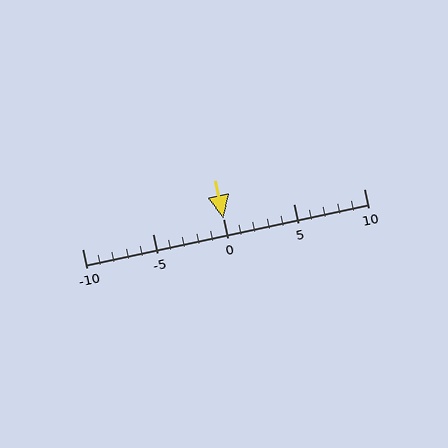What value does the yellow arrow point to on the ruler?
The yellow arrow points to approximately 0.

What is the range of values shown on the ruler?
The ruler shows values from -10 to 10.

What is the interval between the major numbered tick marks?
The major tick marks are spaced 5 units apart.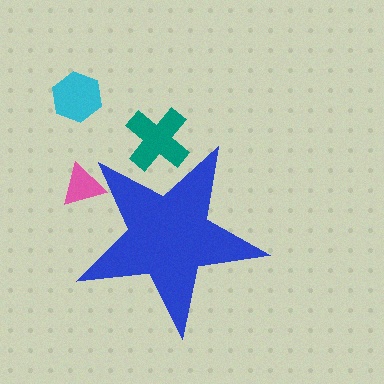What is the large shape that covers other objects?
A blue star.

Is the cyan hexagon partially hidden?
No, the cyan hexagon is fully visible.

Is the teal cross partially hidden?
Yes, the teal cross is partially hidden behind the blue star.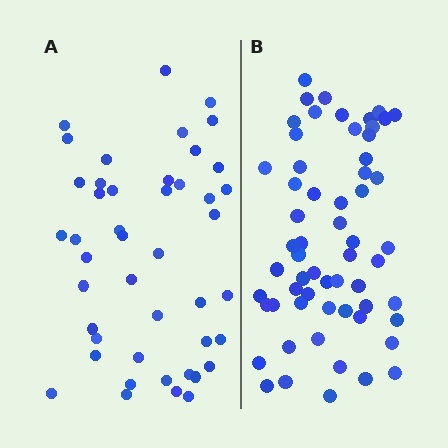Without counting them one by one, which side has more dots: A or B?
Region B (the right region) has more dots.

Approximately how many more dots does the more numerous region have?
Region B has approximately 15 more dots than region A.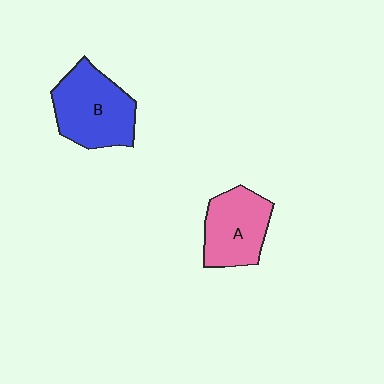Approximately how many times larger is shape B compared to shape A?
Approximately 1.2 times.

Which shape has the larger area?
Shape B (blue).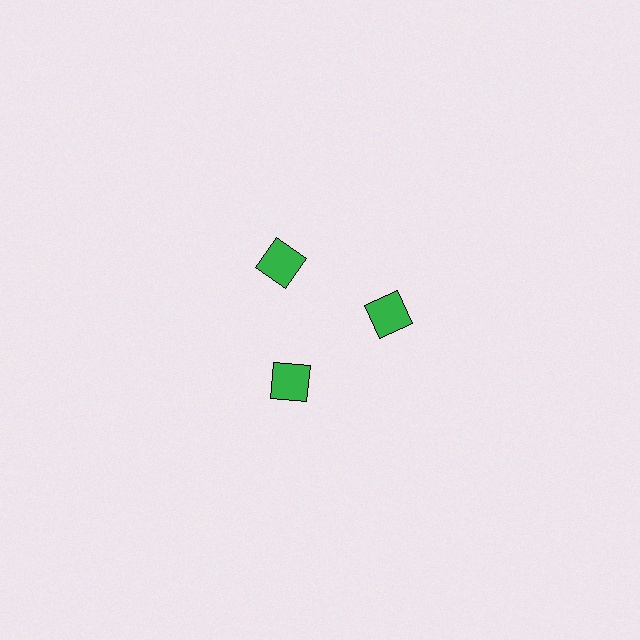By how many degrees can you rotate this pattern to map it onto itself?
The pattern maps onto itself every 120 degrees of rotation.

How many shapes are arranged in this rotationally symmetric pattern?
There are 3 shapes, arranged in 3 groups of 1.